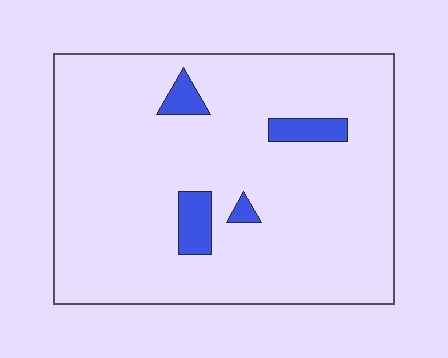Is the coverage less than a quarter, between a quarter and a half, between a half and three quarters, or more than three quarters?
Less than a quarter.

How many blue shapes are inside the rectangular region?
4.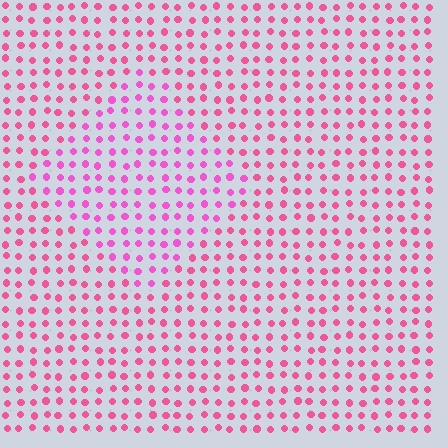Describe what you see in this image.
The image is filled with small pink elements in a uniform arrangement. A diamond-shaped region is visible where the elements are tinted to a slightly different hue, forming a subtle color boundary.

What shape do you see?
I see a diamond.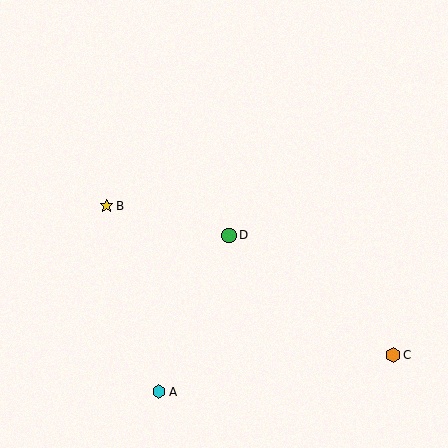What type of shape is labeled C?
Shape C is an orange hexagon.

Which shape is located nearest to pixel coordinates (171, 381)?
The cyan hexagon (labeled A) at (159, 392) is nearest to that location.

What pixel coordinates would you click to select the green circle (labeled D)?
Click at (229, 235) to select the green circle D.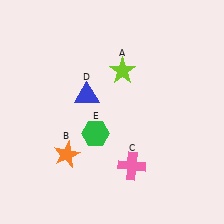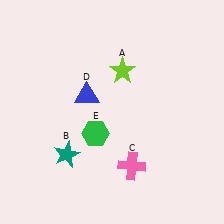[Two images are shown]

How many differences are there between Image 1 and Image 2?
There is 1 difference between the two images.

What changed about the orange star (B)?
In Image 1, B is orange. In Image 2, it changed to teal.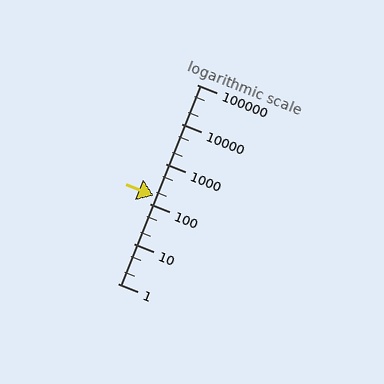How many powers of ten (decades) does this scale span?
The scale spans 5 decades, from 1 to 100000.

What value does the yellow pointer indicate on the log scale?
The pointer indicates approximately 160.